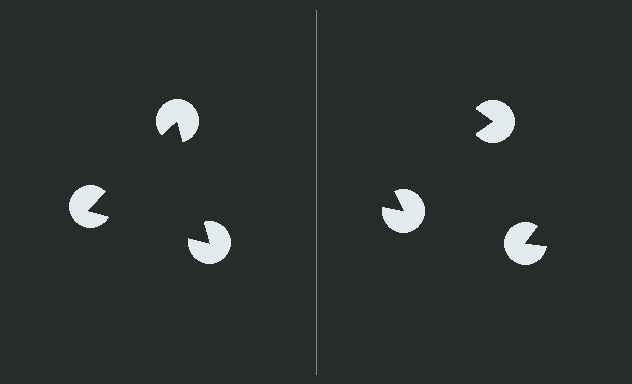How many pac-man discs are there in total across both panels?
6 — 3 on each side.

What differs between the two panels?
The pac-man discs are positioned identically on both sides; only the wedge orientations differ. On the left they align to a triangle; on the right they are misaligned.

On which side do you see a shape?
An illusory triangle appears on the left side. On the right side the wedge cuts are rotated, so no coherent shape forms.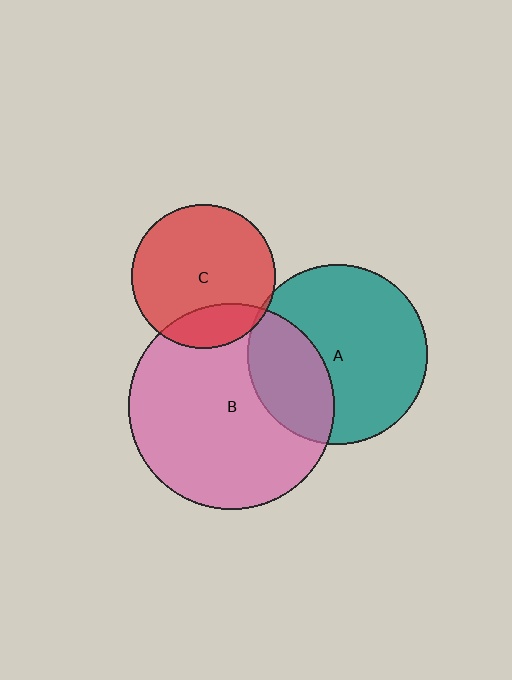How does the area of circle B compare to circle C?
Approximately 2.0 times.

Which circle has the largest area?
Circle B (pink).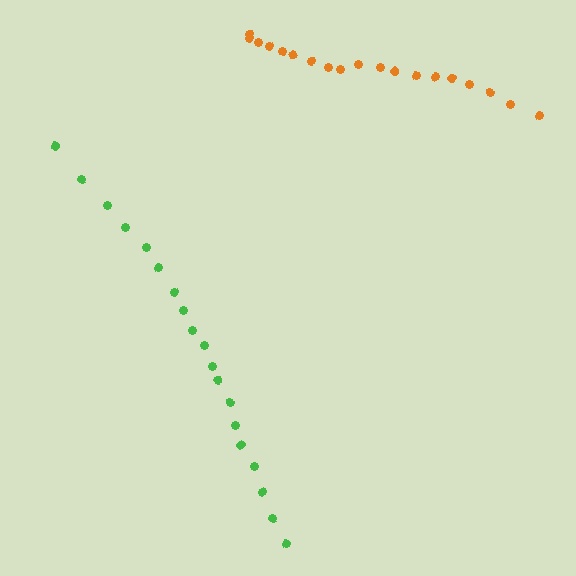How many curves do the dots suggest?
There are 2 distinct paths.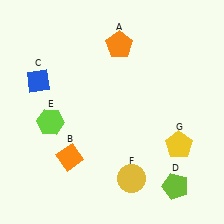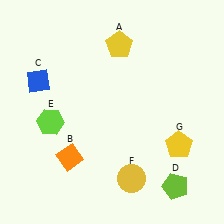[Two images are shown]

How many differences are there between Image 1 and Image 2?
There is 1 difference between the two images.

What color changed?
The pentagon (A) changed from orange in Image 1 to yellow in Image 2.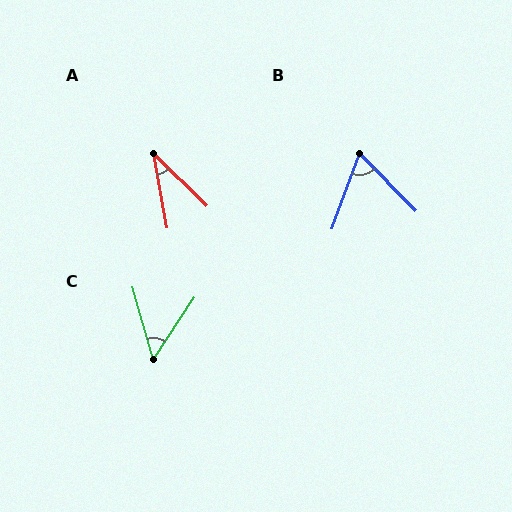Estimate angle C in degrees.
Approximately 50 degrees.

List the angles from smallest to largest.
A (35°), C (50°), B (65°).